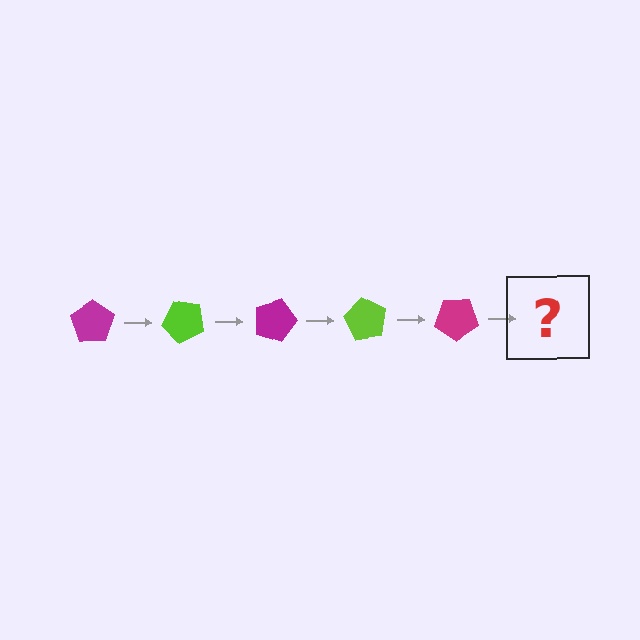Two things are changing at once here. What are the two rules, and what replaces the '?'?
The two rules are that it rotates 45 degrees each step and the color cycles through magenta and lime. The '?' should be a lime pentagon, rotated 225 degrees from the start.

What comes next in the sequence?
The next element should be a lime pentagon, rotated 225 degrees from the start.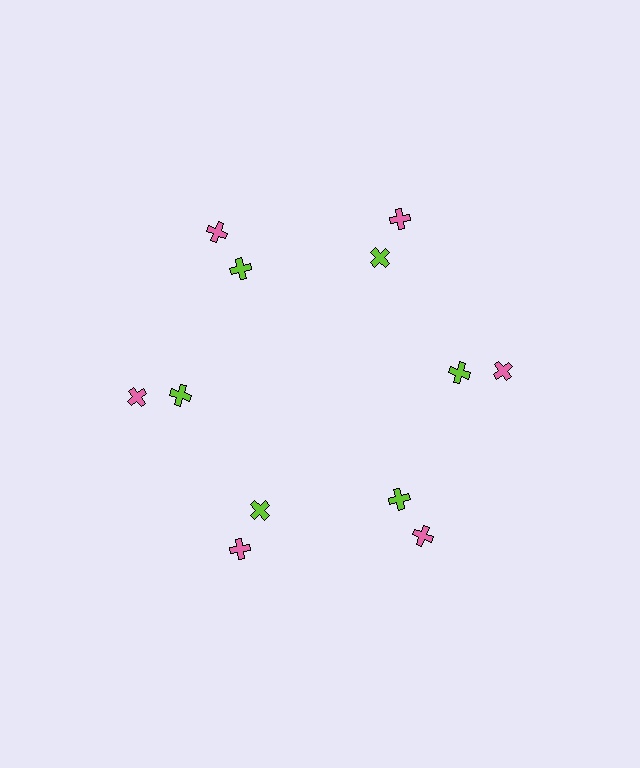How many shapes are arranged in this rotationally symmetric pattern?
There are 12 shapes, arranged in 6 groups of 2.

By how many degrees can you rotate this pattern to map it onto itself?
The pattern maps onto itself every 60 degrees of rotation.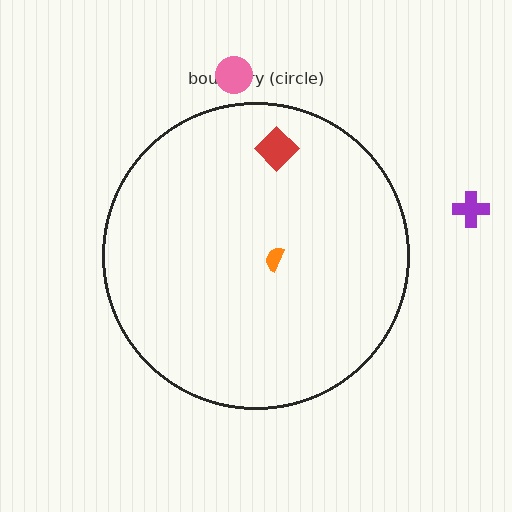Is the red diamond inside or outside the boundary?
Inside.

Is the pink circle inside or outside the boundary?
Outside.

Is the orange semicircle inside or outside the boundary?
Inside.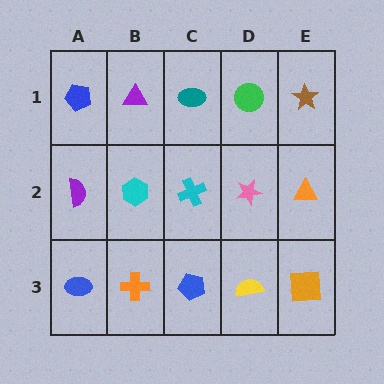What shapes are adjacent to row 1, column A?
A purple semicircle (row 2, column A), a purple triangle (row 1, column B).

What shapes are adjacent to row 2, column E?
A brown star (row 1, column E), an orange square (row 3, column E), a pink star (row 2, column D).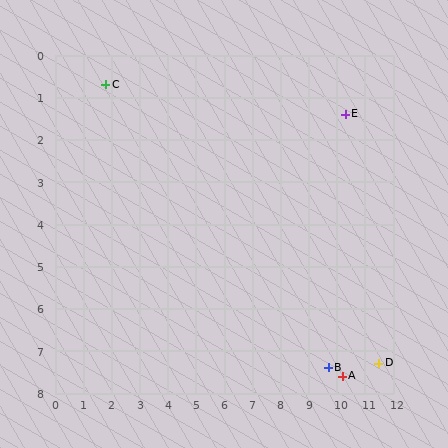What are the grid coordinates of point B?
Point B is at approximately (9.7, 7.4).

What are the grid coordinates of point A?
Point A is at approximately (10.2, 7.6).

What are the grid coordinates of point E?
Point E is at approximately (10.3, 1.4).